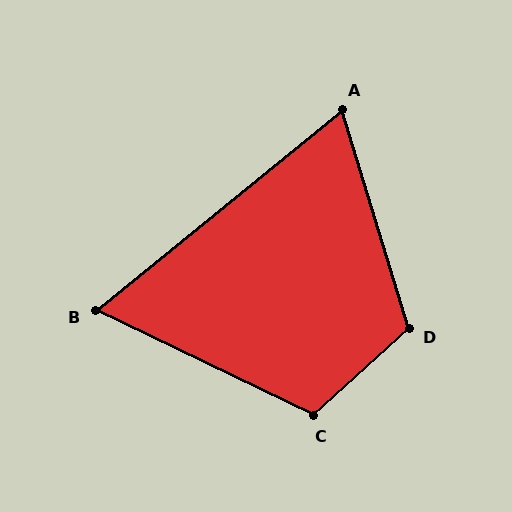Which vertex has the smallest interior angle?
B, at approximately 65 degrees.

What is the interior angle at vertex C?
Approximately 112 degrees (obtuse).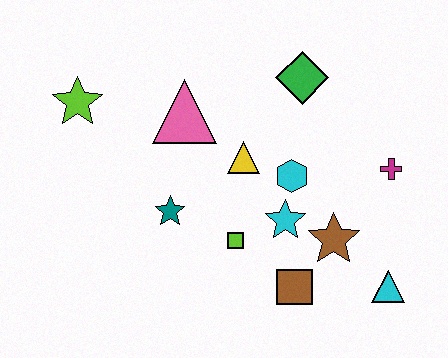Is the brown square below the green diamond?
Yes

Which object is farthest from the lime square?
The lime star is farthest from the lime square.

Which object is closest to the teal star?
The lime square is closest to the teal star.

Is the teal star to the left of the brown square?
Yes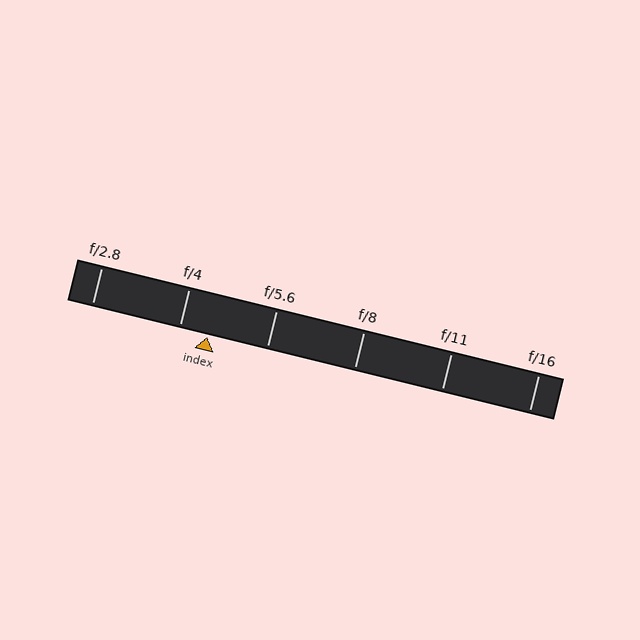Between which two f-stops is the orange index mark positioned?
The index mark is between f/4 and f/5.6.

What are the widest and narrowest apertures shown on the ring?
The widest aperture shown is f/2.8 and the narrowest is f/16.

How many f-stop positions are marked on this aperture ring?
There are 6 f-stop positions marked.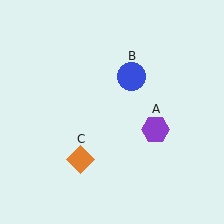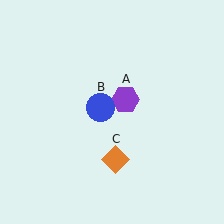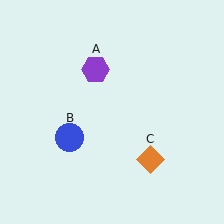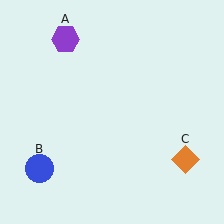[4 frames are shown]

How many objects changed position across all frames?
3 objects changed position: purple hexagon (object A), blue circle (object B), orange diamond (object C).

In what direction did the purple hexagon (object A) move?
The purple hexagon (object A) moved up and to the left.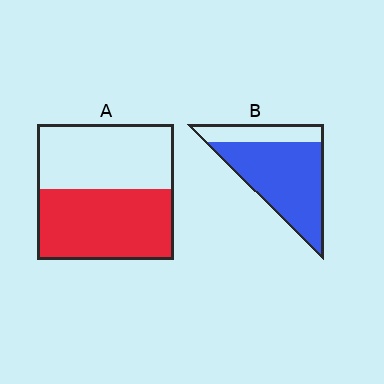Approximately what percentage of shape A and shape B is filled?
A is approximately 50% and B is approximately 75%.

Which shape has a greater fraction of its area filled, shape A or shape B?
Shape B.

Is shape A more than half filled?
Roughly half.